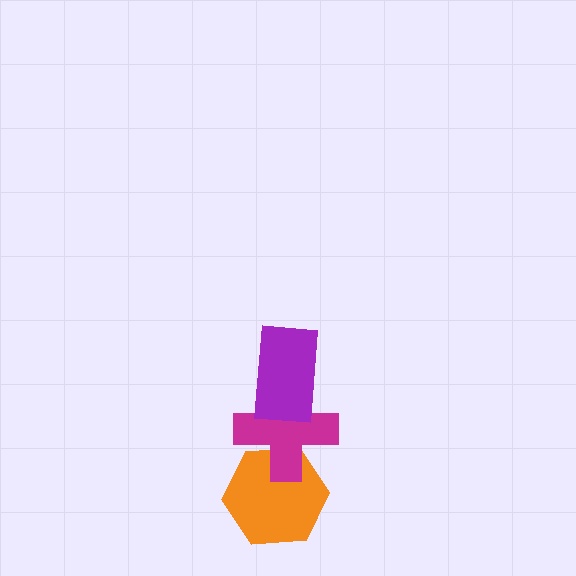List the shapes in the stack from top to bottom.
From top to bottom: the purple rectangle, the magenta cross, the orange hexagon.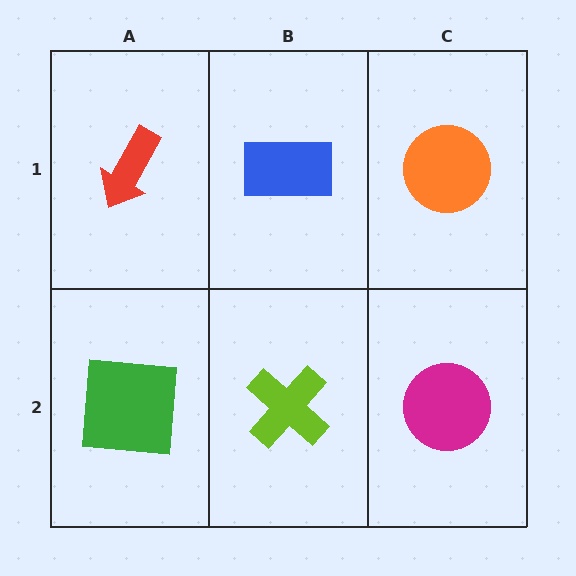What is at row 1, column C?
An orange circle.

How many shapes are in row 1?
3 shapes.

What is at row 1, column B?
A blue rectangle.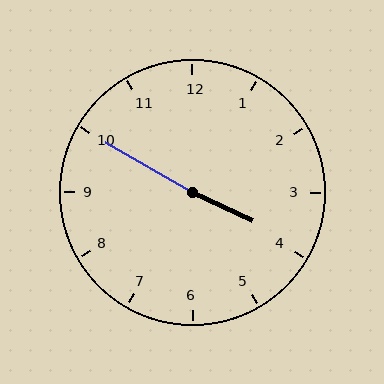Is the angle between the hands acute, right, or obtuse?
It is obtuse.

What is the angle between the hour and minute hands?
Approximately 175 degrees.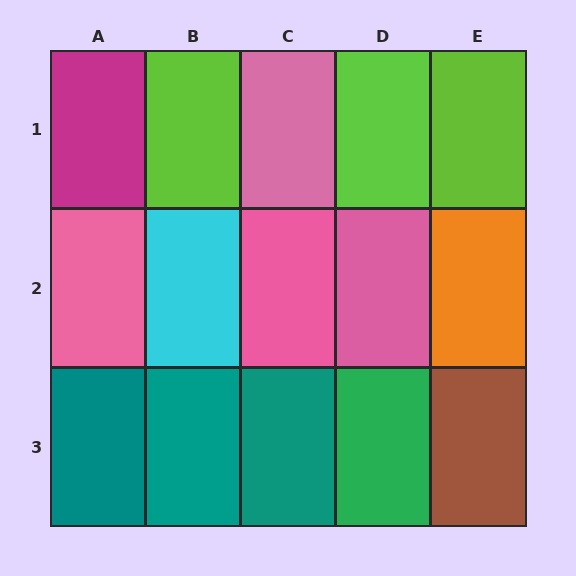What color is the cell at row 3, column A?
Teal.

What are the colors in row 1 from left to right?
Magenta, lime, pink, lime, lime.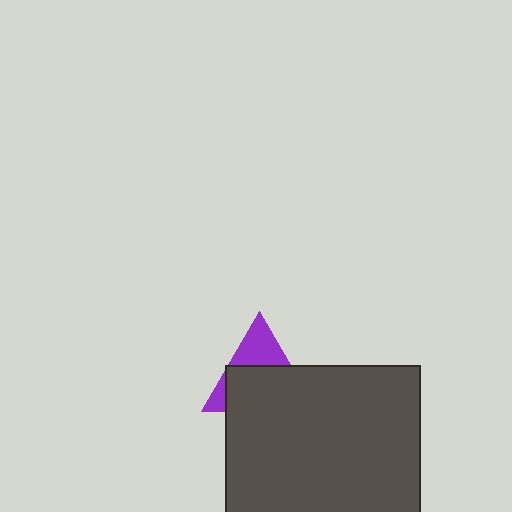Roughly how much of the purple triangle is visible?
A small part of it is visible (roughly 38%).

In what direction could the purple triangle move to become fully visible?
The purple triangle could move up. That would shift it out from behind the dark gray square entirely.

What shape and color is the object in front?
The object in front is a dark gray square.